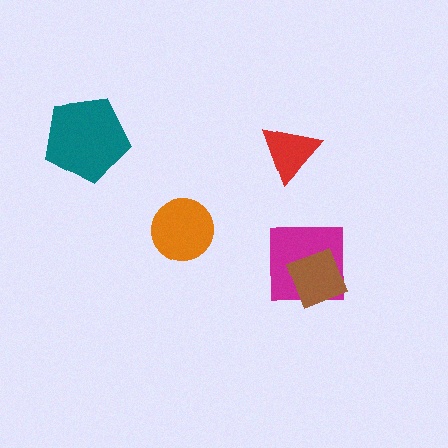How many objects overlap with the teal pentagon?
0 objects overlap with the teal pentagon.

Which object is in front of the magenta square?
The brown diamond is in front of the magenta square.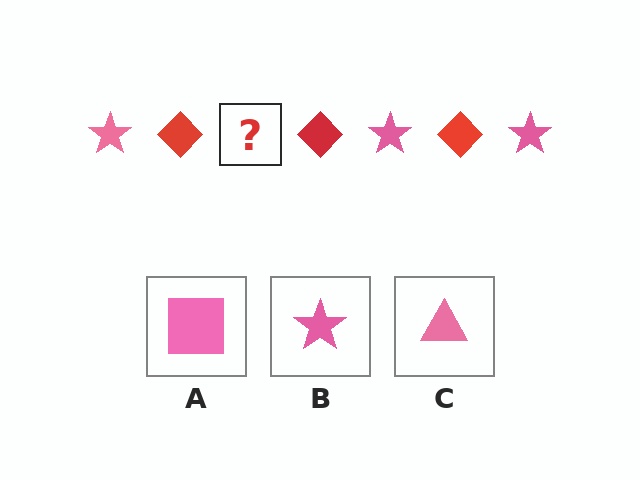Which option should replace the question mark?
Option B.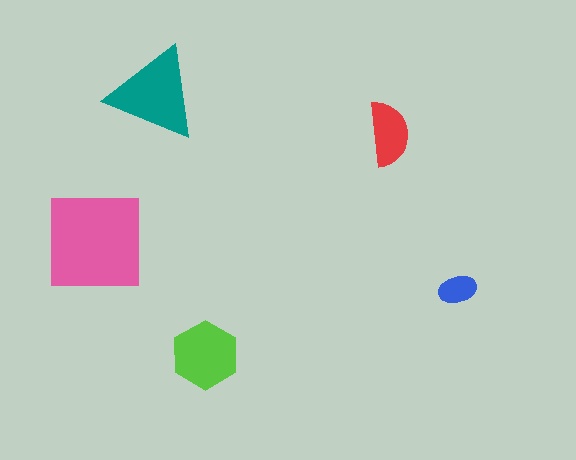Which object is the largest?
The pink square.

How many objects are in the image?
There are 5 objects in the image.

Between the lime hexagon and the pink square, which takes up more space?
The pink square.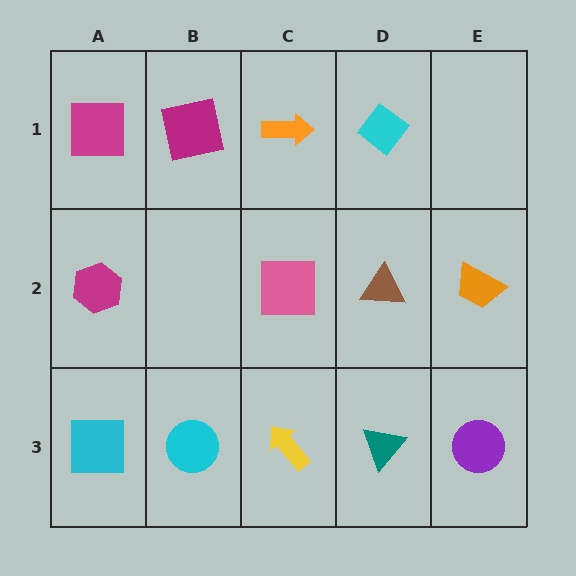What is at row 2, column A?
A magenta hexagon.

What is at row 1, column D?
A cyan diamond.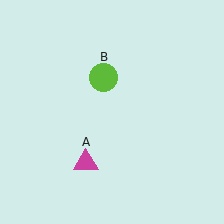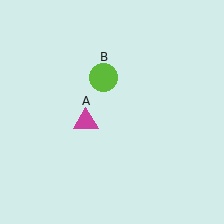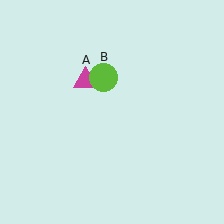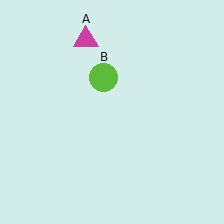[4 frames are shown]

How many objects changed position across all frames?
1 object changed position: magenta triangle (object A).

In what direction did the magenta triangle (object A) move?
The magenta triangle (object A) moved up.